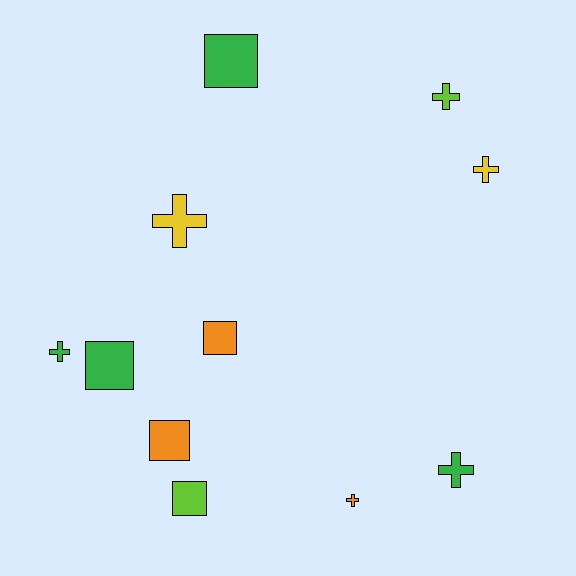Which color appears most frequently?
Green, with 4 objects.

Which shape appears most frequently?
Cross, with 6 objects.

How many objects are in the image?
There are 11 objects.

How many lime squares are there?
There is 1 lime square.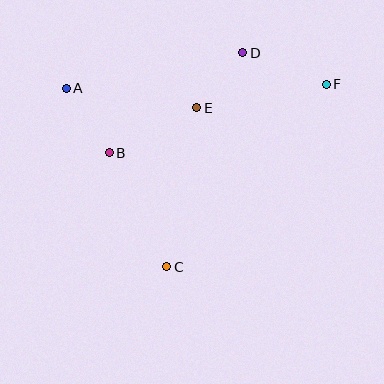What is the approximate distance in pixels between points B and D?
The distance between B and D is approximately 166 pixels.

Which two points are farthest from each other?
Points A and F are farthest from each other.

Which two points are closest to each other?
Points D and E are closest to each other.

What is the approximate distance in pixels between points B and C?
The distance between B and C is approximately 128 pixels.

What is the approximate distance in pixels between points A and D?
The distance between A and D is approximately 180 pixels.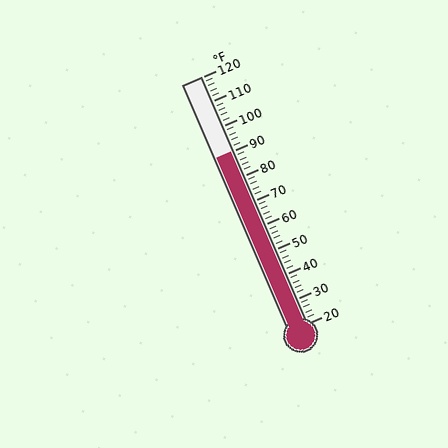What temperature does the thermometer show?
The thermometer shows approximately 90°F.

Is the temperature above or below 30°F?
The temperature is above 30°F.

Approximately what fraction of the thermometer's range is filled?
The thermometer is filled to approximately 70% of its range.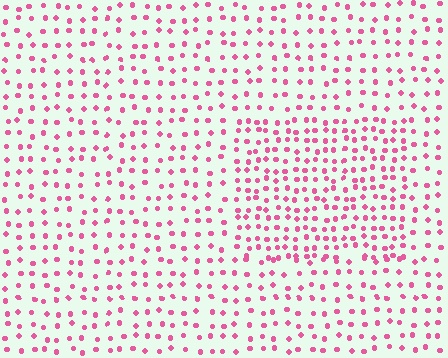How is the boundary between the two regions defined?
The boundary is defined by a change in element density (approximately 1.7x ratio). All elements are the same color, size, and shape.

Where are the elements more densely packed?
The elements are more densely packed inside the rectangle boundary.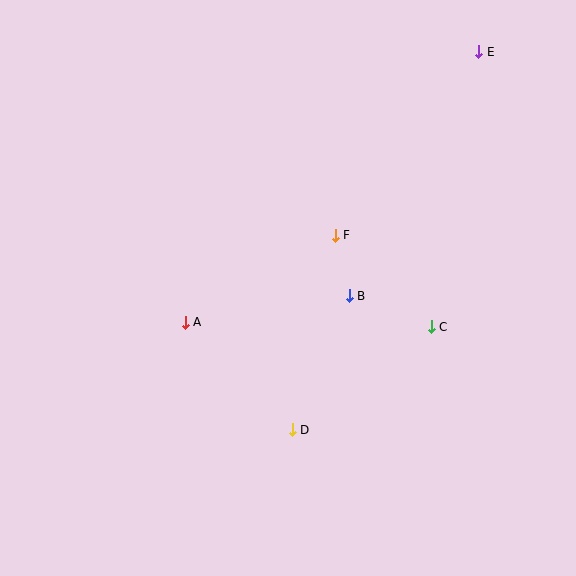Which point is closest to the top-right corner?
Point E is closest to the top-right corner.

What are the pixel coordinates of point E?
Point E is at (479, 52).